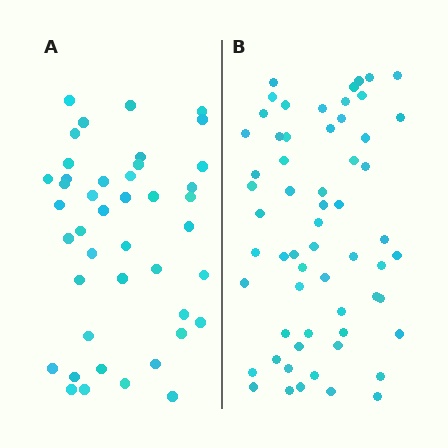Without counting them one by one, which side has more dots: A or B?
Region B (the right region) has more dots.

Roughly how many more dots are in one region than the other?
Region B has approximately 15 more dots than region A.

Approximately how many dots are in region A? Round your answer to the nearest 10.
About 40 dots. (The exact count is 43, which rounds to 40.)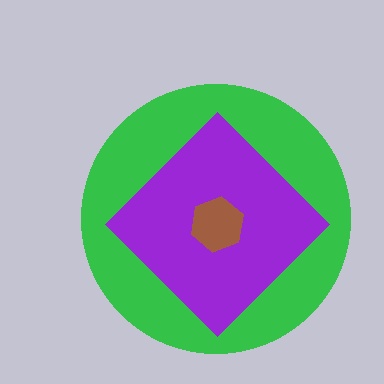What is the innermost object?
The brown hexagon.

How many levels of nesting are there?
3.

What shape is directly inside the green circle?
The purple diamond.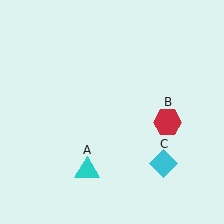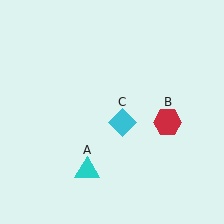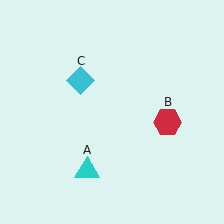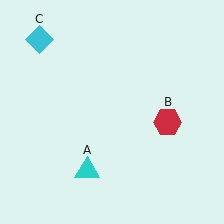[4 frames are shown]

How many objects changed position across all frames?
1 object changed position: cyan diamond (object C).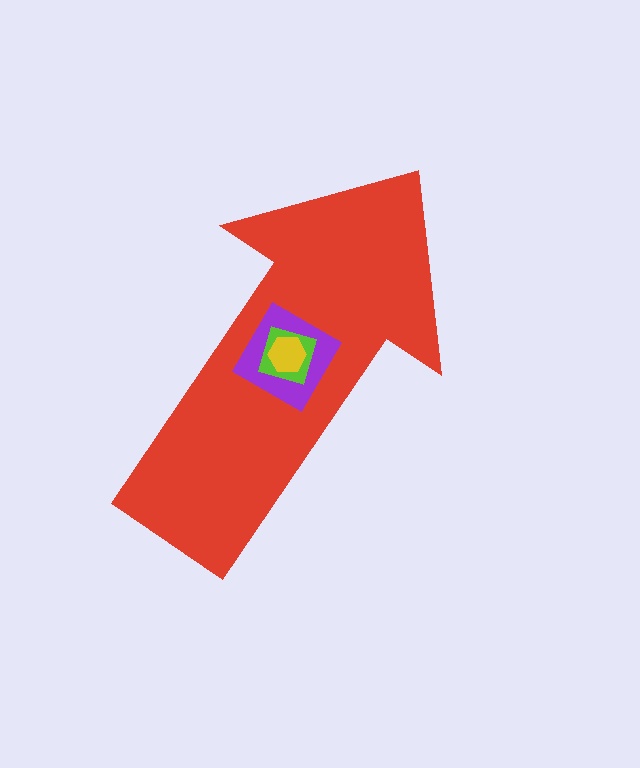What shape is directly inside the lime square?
The yellow hexagon.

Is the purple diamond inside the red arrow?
Yes.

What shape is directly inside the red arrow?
The purple diamond.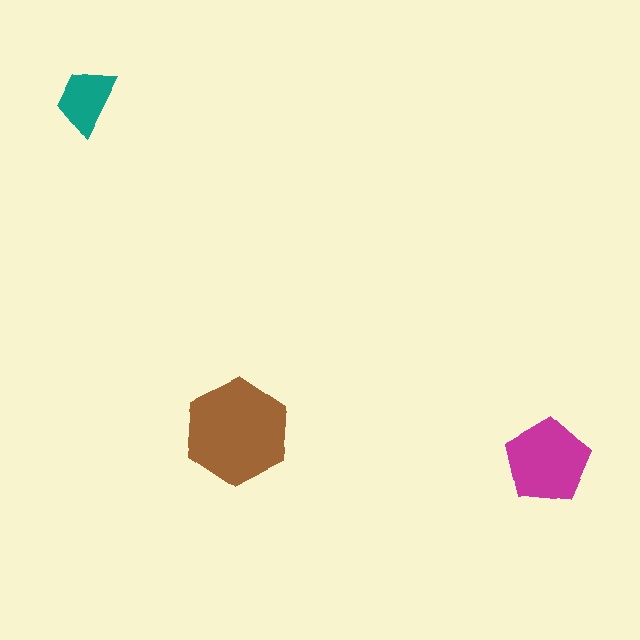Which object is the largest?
The brown hexagon.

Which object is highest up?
The teal trapezoid is topmost.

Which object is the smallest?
The teal trapezoid.